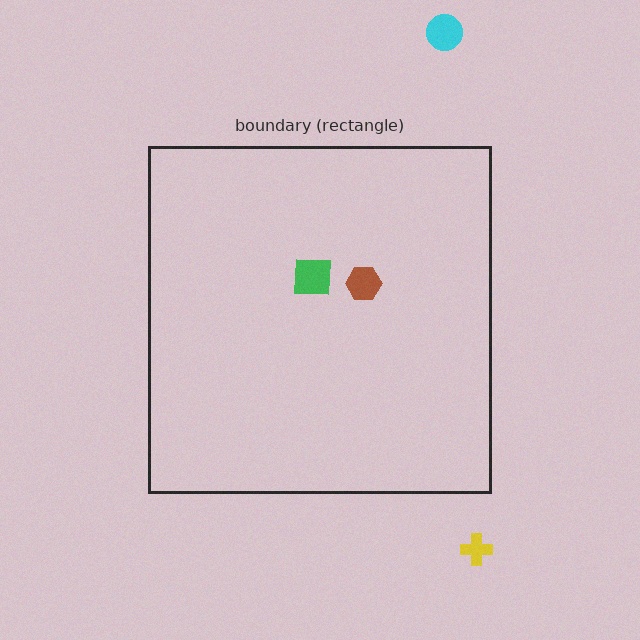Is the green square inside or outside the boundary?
Inside.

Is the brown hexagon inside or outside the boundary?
Inside.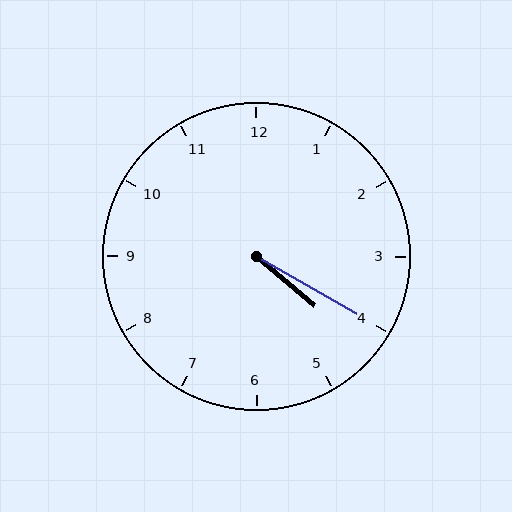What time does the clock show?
4:20.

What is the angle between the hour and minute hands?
Approximately 10 degrees.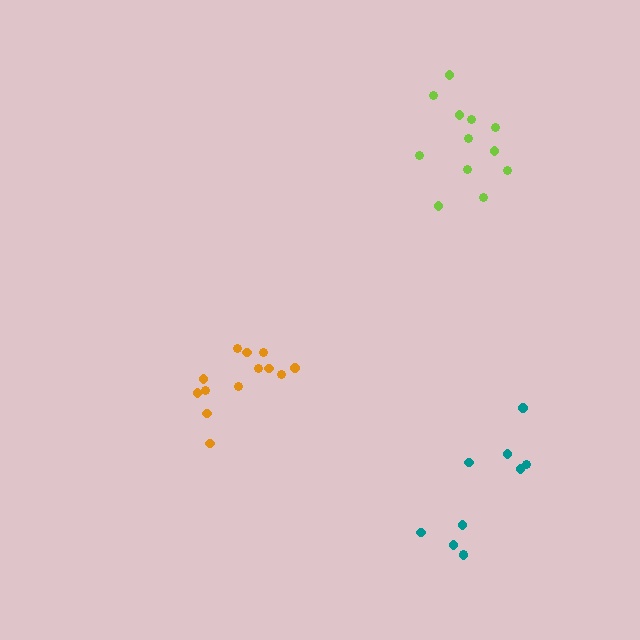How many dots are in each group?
Group 1: 12 dots, Group 2: 13 dots, Group 3: 10 dots (35 total).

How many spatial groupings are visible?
There are 3 spatial groupings.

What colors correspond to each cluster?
The clusters are colored: lime, orange, teal.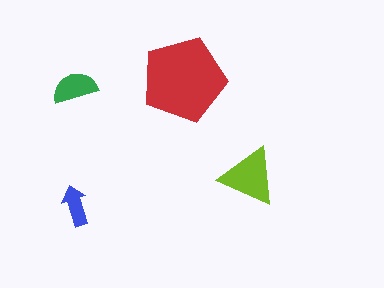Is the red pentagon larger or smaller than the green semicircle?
Larger.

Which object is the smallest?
The blue arrow.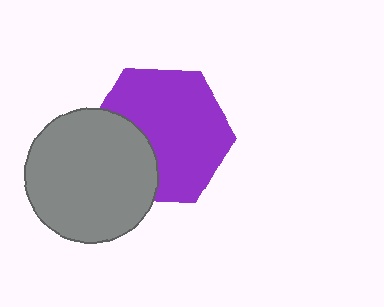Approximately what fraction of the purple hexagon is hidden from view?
Roughly 30% of the purple hexagon is hidden behind the gray circle.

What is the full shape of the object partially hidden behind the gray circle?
The partially hidden object is a purple hexagon.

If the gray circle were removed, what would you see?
You would see the complete purple hexagon.